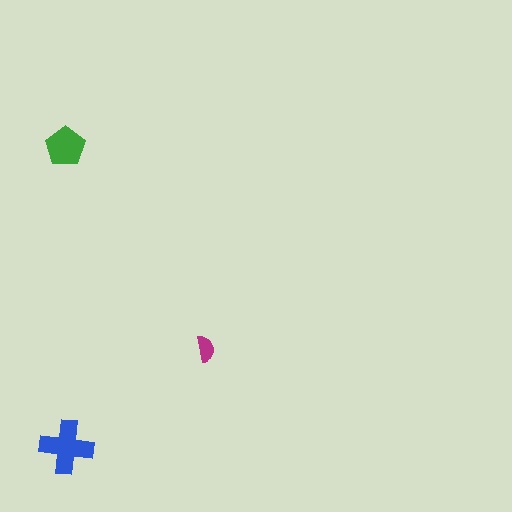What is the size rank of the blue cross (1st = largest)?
1st.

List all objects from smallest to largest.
The magenta semicircle, the green pentagon, the blue cross.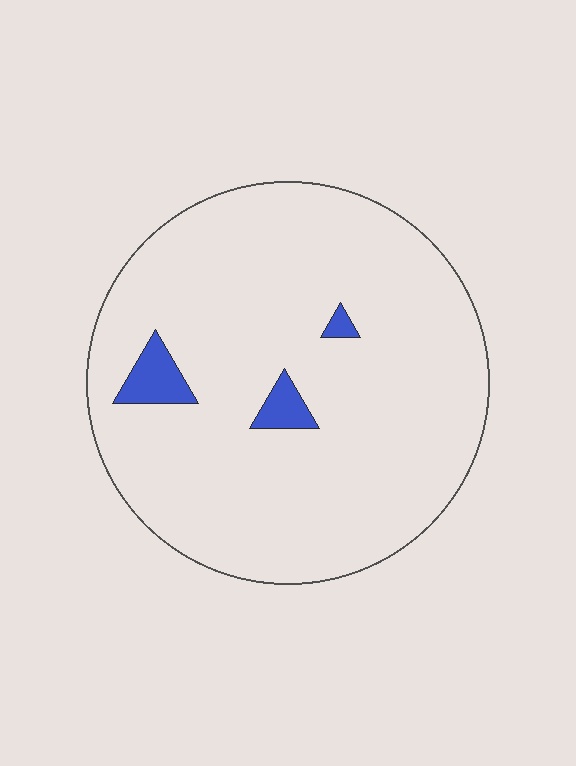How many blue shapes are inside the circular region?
3.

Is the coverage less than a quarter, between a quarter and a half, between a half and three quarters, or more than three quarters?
Less than a quarter.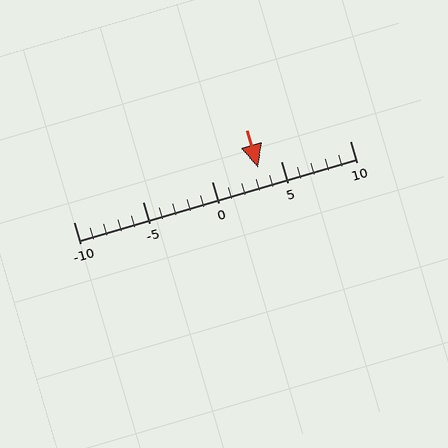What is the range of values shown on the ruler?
The ruler shows values from -10 to 10.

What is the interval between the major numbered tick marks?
The major tick marks are spaced 5 units apart.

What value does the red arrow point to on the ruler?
The red arrow points to approximately 3.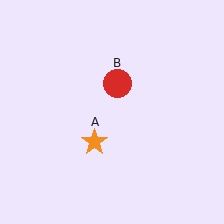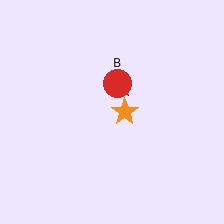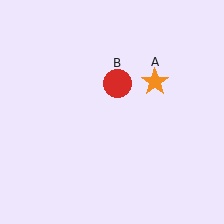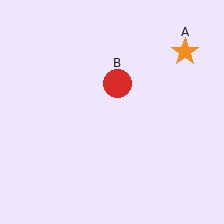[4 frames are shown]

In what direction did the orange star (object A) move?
The orange star (object A) moved up and to the right.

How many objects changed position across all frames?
1 object changed position: orange star (object A).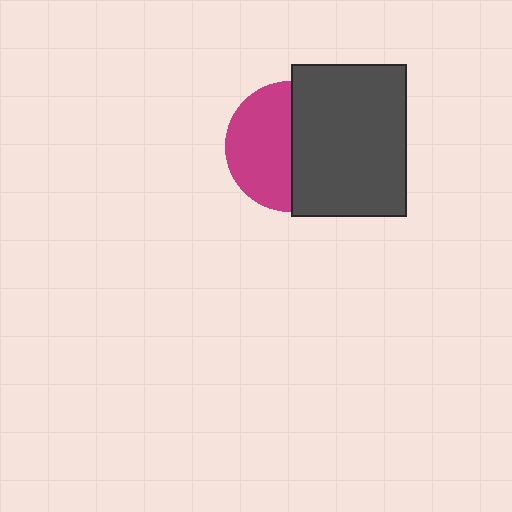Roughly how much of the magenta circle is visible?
About half of it is visible (roughly 51%).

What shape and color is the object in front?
The object in front is a dark gray rectangle.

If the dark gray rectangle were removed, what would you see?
You would see the complete magenta circle.